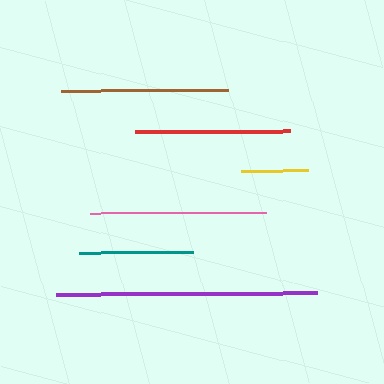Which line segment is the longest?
The purple line is the longest at approximately 261 pixels.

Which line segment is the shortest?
The yellow line is the shortest at approximately 67 pixels.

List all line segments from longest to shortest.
From longest to shortest: purple, pink, brown, red, teal, yellow.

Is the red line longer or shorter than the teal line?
The red line is longer than the teal line.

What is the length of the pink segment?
The pink segment is approximately 176 pixels long.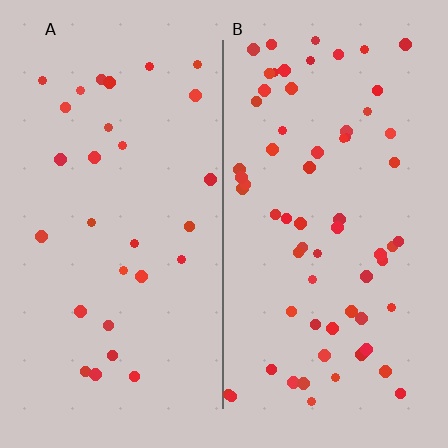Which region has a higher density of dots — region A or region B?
B (the right).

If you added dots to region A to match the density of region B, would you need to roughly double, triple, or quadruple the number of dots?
Approximately double.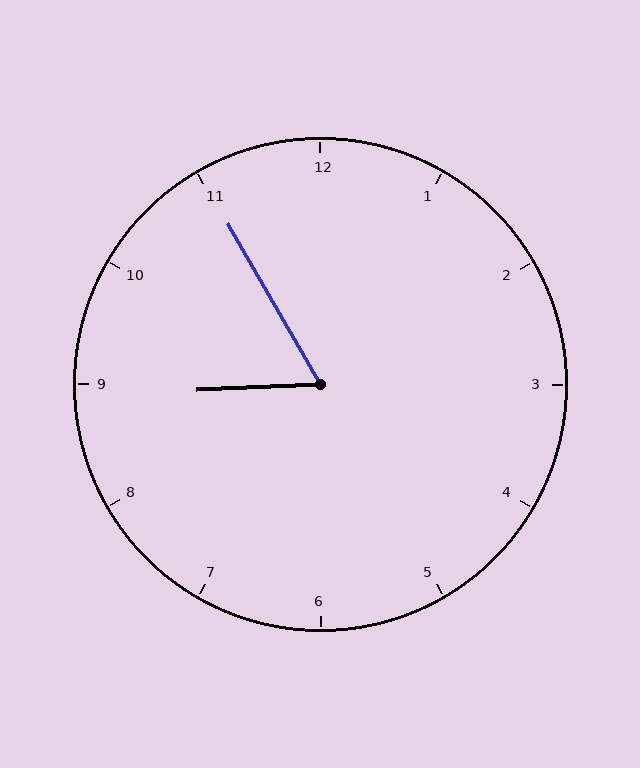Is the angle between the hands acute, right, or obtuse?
It is acute.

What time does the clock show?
8:55.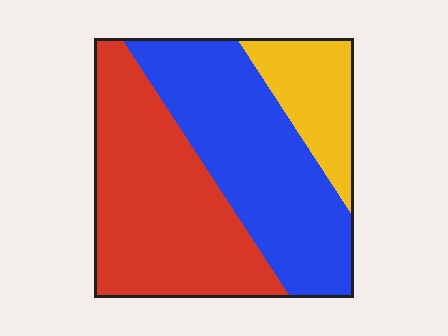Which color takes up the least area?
Yellow, at roughly 15%.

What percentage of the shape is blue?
Blue covers about 40% of the shape.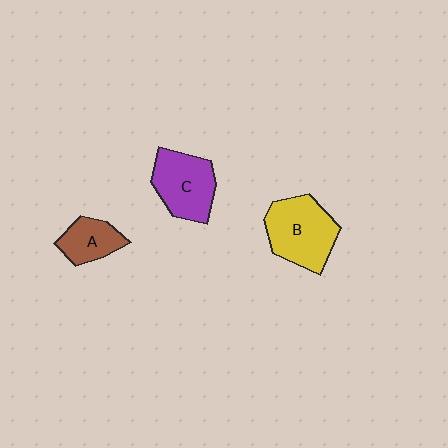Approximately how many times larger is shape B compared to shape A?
Approximately 1.8 times.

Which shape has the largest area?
Shape B (yellow).